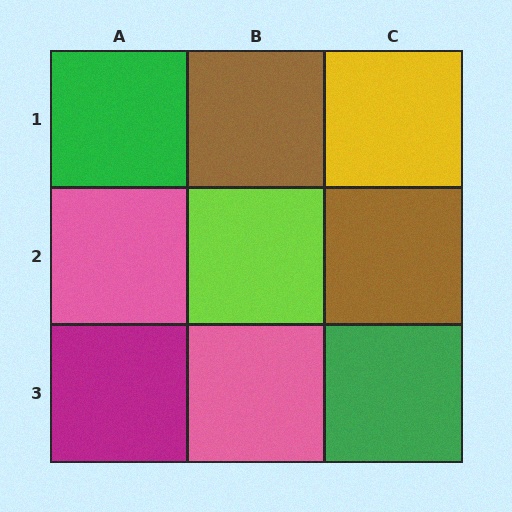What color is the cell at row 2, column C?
Brown.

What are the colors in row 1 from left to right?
Green, brown, yellow.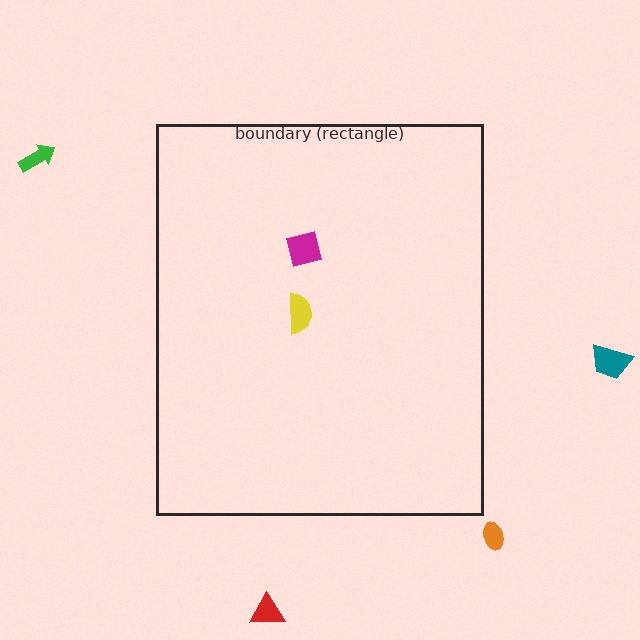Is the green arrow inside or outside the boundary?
Outside.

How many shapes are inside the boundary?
2 inside, 4 outside.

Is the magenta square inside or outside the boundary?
Inside.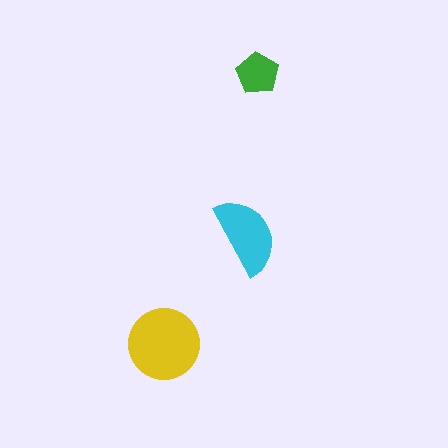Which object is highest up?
The green pentagon is topmost.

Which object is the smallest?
The green pentagon.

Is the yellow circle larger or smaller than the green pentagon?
Larger.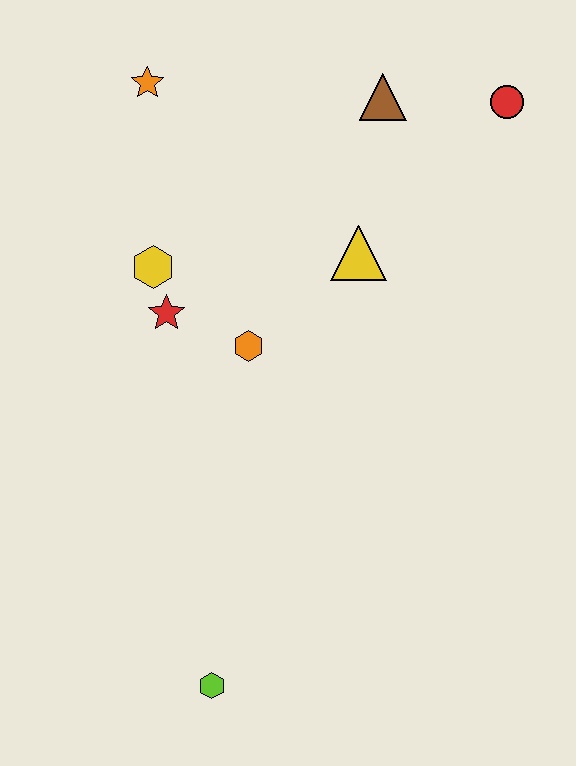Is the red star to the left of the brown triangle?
Yes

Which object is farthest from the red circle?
The lime hexagon is farthest from the red circle.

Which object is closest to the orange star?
The yellow hexagon is closest to the orange star.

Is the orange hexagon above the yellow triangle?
No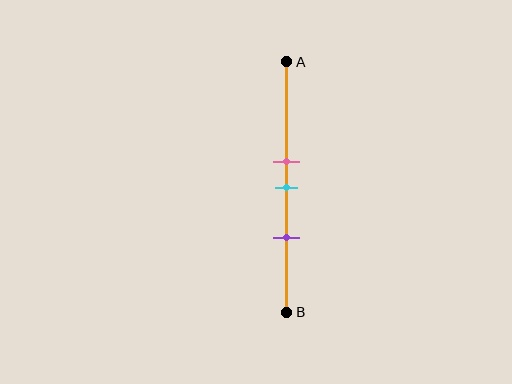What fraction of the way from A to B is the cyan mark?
The cyan mark is approximately 50% (0.5) of the way from A to B.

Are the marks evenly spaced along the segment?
Yes, the marks are approximately evenly spaced.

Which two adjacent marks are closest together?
The pink and cyan marks are the closest adjacent pair.